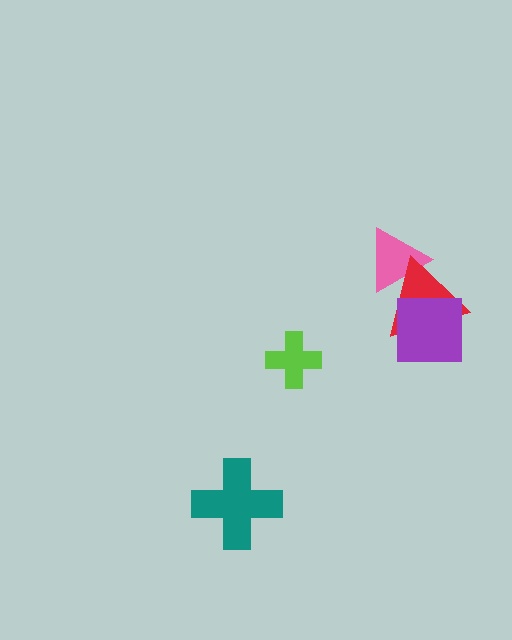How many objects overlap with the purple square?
1 object overlaps with the purple square.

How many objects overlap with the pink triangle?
1 object overlaps with the pink triangle.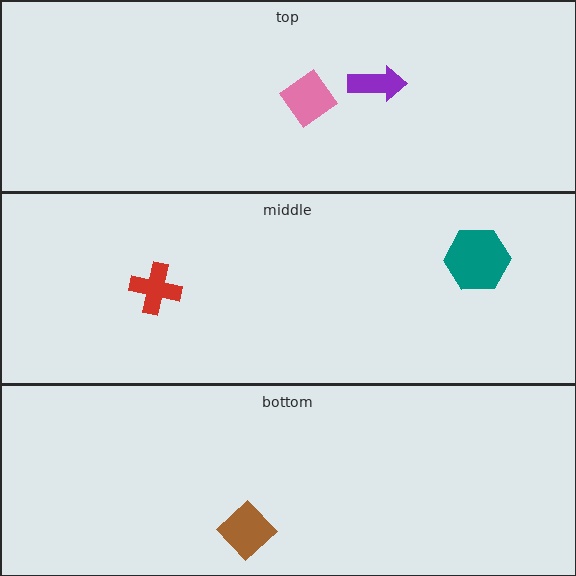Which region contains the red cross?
The middle region.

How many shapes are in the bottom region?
1.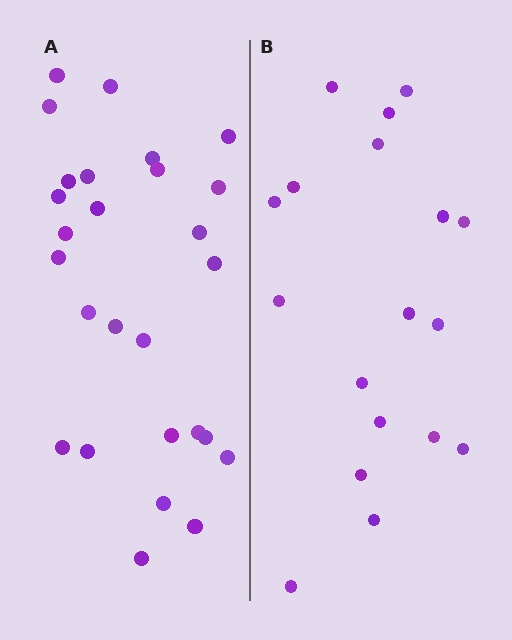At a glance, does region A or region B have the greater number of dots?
Region A (the left region) has more dots.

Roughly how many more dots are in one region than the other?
Region A has roughly 8 or so more dots than region B.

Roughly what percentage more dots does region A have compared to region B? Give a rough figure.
About 50% more.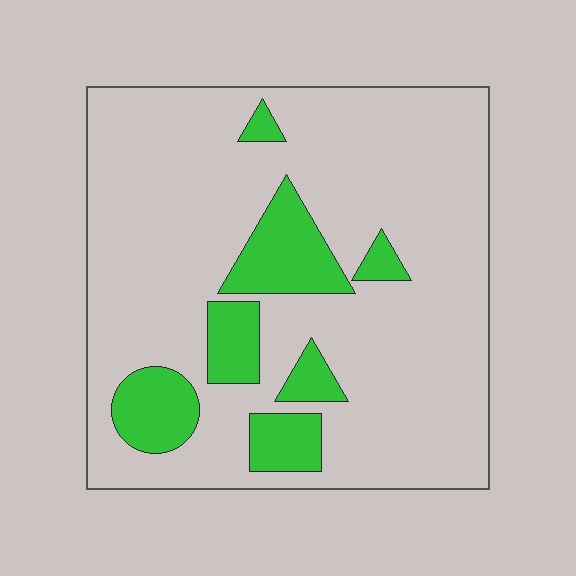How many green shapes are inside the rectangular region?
7.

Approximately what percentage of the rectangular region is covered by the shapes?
Approximately 15%.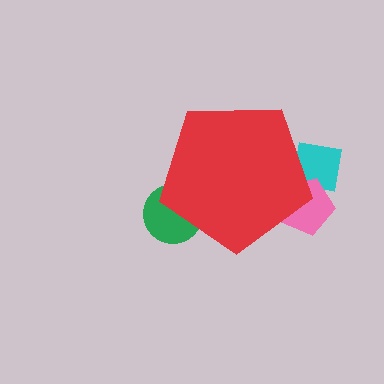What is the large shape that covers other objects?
A red pentagon.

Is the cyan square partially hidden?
Yes, the cyan square is partially hidden behind the red pentagon.